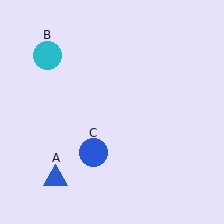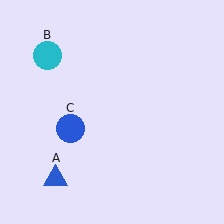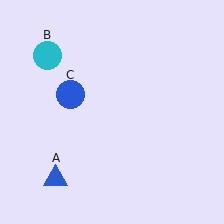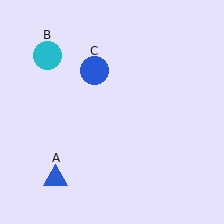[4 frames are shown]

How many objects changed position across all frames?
1 object changed position: blue circle (object C).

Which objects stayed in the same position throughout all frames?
Blue triangle (object A) and cyan circle (object B) remained stationary.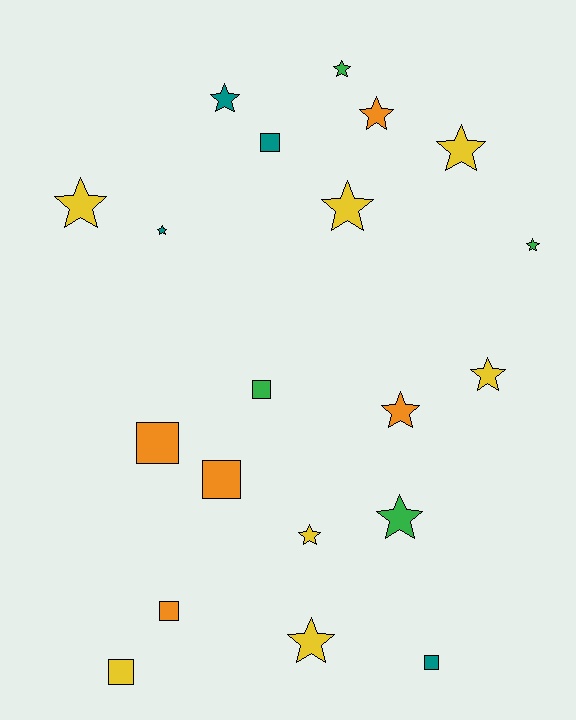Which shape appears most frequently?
Star, with 13 objects.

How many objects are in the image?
There are 20 objects.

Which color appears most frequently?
Yellow, with 7 objects.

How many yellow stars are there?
There are 6 yellow stars.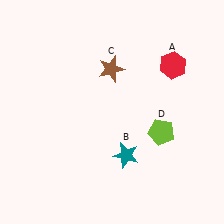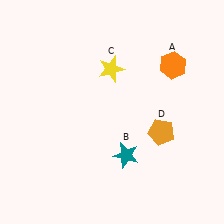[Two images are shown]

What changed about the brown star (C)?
In Image 1, C is brown. In Image 2, it changed to yellow.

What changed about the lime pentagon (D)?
In Image 1, D is lime. In Image 2, it changed to orange.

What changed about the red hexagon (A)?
In Image 1, A is red. In Image 2, it changed to orange.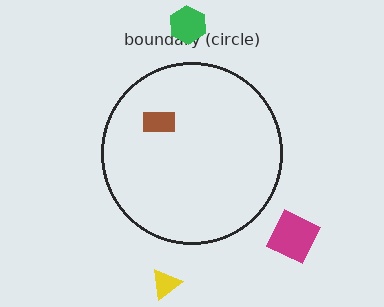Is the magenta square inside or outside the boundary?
Outside.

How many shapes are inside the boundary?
1 inside, 3 outside.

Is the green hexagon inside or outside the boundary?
Outside.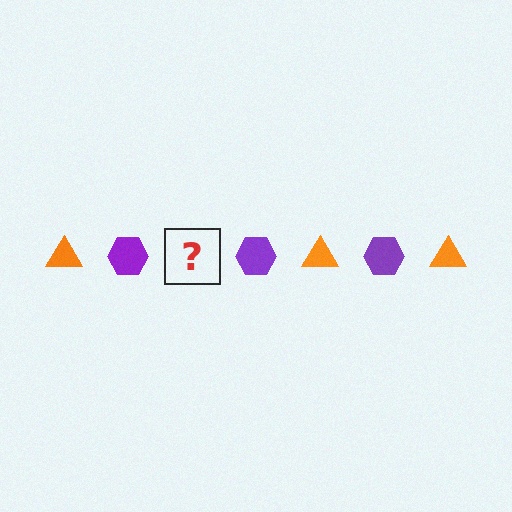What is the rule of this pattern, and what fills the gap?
The rule is that the pattern alternates between orange triangle and purple hexagon. The gap should be filled with an orange triangle.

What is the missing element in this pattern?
The missing element is an orange triangle.